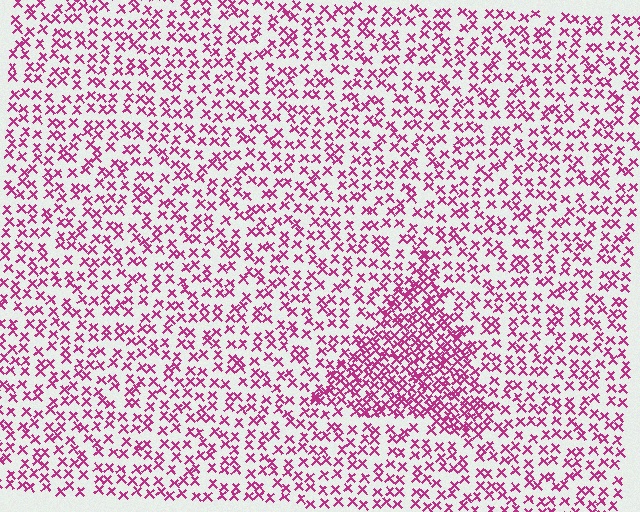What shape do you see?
I see a triangle.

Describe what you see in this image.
The image contains small magenta elements arranged at two different densities. A triangle-shaped region is visible where the elements are more densely packed than the surrounding area.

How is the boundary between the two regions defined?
The boundary is defined by a change in element density (approximately 2.1x ratio). All elements are the same color, size, and shape.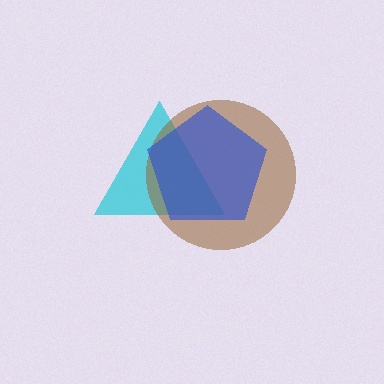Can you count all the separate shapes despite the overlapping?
Yes, there are 3 separate shapes.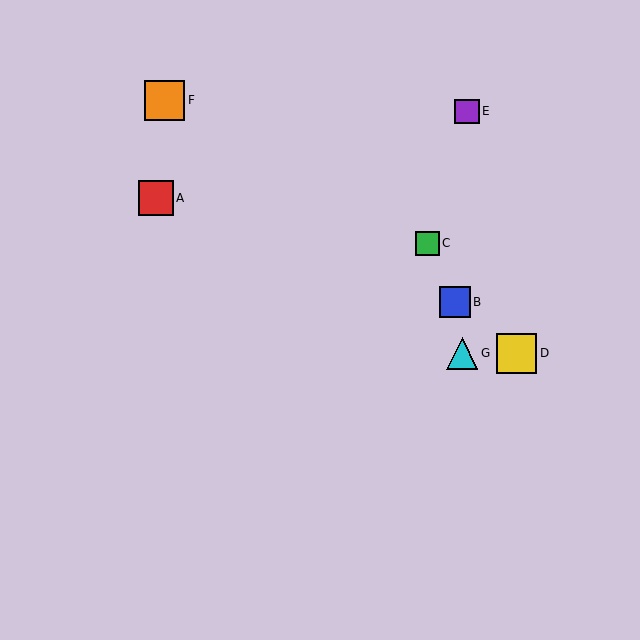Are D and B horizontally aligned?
No, D is at y≈353 and B is at y≈302.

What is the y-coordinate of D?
Object D is at y≈353.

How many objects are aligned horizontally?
2 objects (D, G) are aligned horizontally.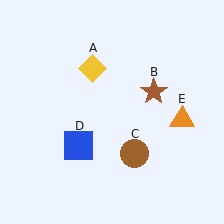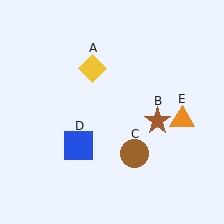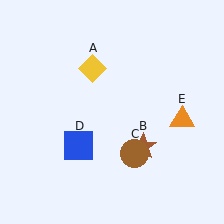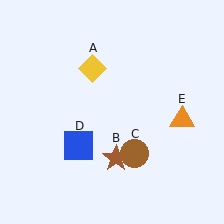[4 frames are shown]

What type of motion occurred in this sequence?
The brown star (object B) rotated clockwise around the center of the scene.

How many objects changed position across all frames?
1 object changed position: brown star (object B).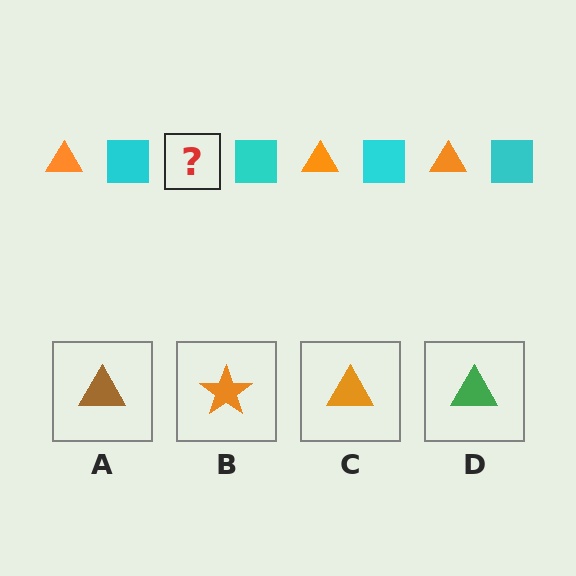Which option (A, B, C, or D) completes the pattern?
C.